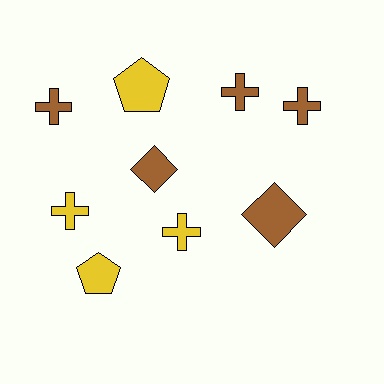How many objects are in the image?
There are 9 objects.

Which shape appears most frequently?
Cross, with 5 objects.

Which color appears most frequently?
Brown, with 5 objects.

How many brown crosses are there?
There are 3 brown crosses.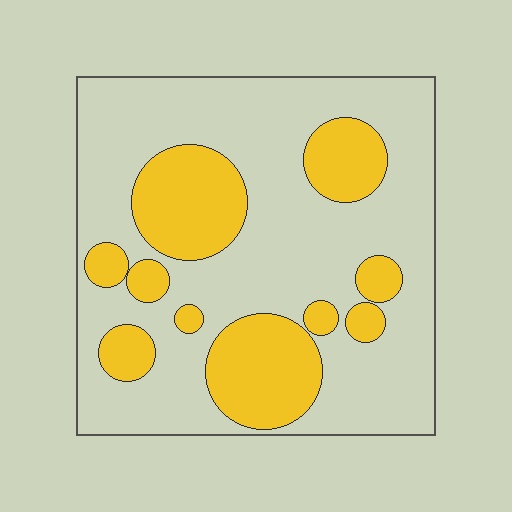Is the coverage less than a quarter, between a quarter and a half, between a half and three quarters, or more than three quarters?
Between a quarter and a half.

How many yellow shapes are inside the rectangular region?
10.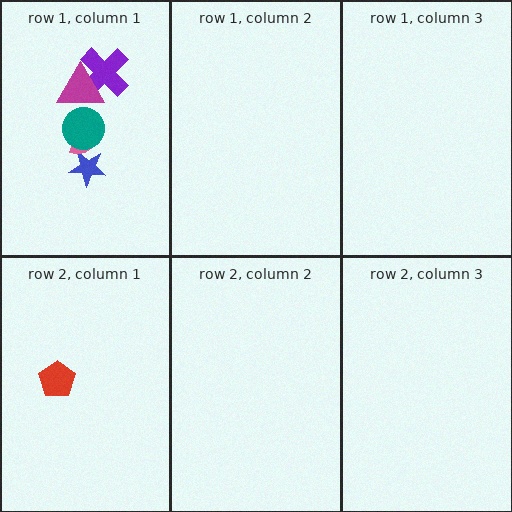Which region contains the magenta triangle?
The row 1, column 1 region.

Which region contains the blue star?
The row 1, column 1 region.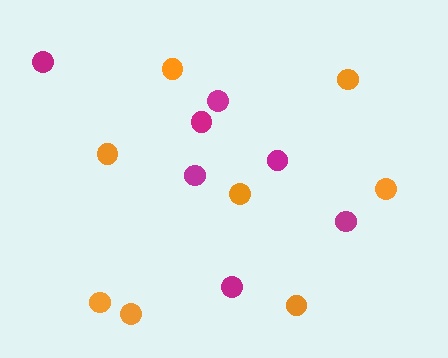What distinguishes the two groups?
There are 2 groups: one group of magenta circles (7) and one group of orange circles (8).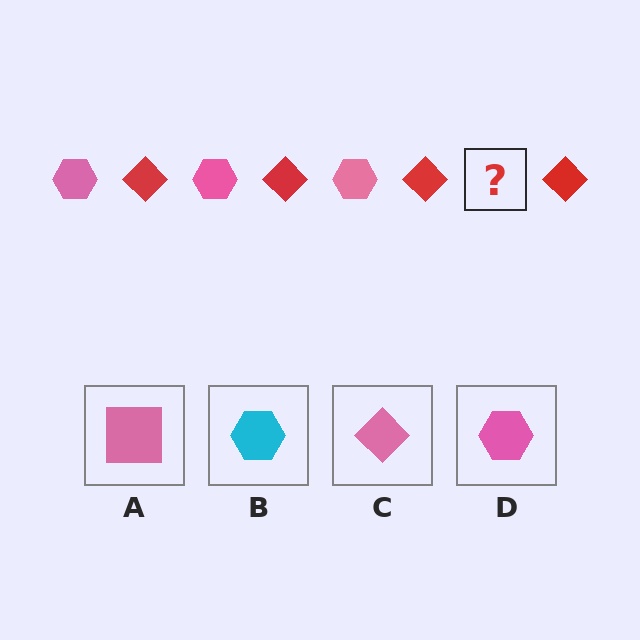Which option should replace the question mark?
Option D.